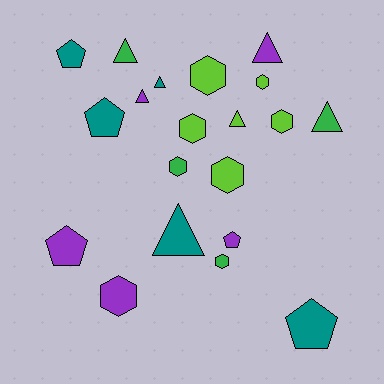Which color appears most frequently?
Lime, with 6 objects.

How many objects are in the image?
There are 20 objects.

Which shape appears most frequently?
Hexagon, with 8 objects.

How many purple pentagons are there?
There are 2 purple pentagons.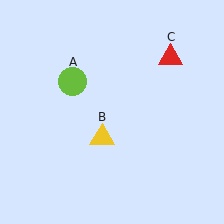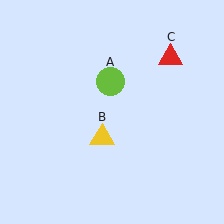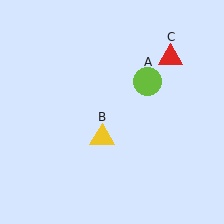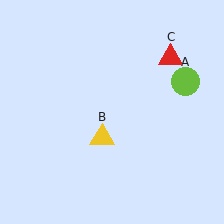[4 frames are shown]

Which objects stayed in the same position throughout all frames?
Yellow triangle (object B) and red triangle (object C) remained stationary.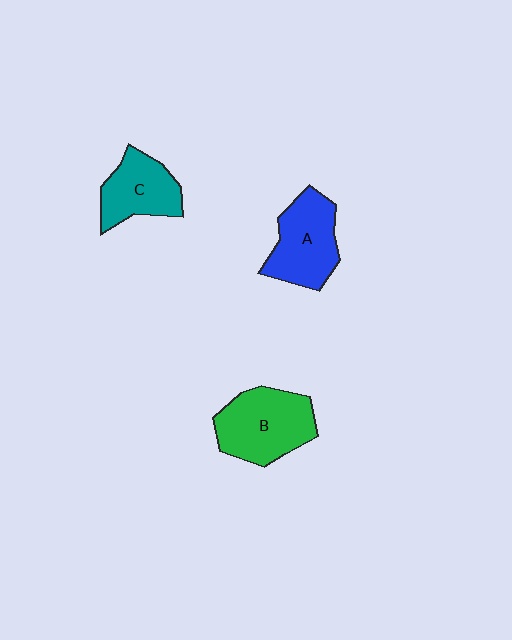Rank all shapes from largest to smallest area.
From largest to smallest: B (green), A (blue), C (teal).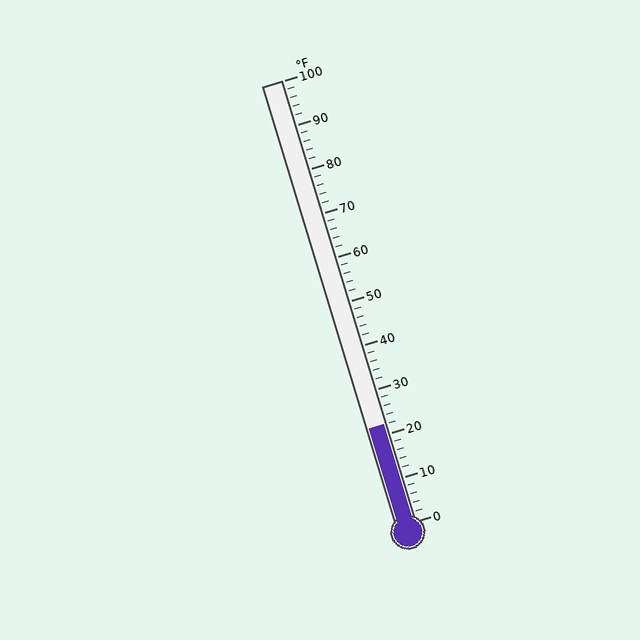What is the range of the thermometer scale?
The thermometer scale ranges from 0°F to 100°F.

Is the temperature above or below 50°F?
The temperature is below 50°F.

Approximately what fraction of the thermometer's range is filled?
The thermometer is filled to approximately 20% of its range.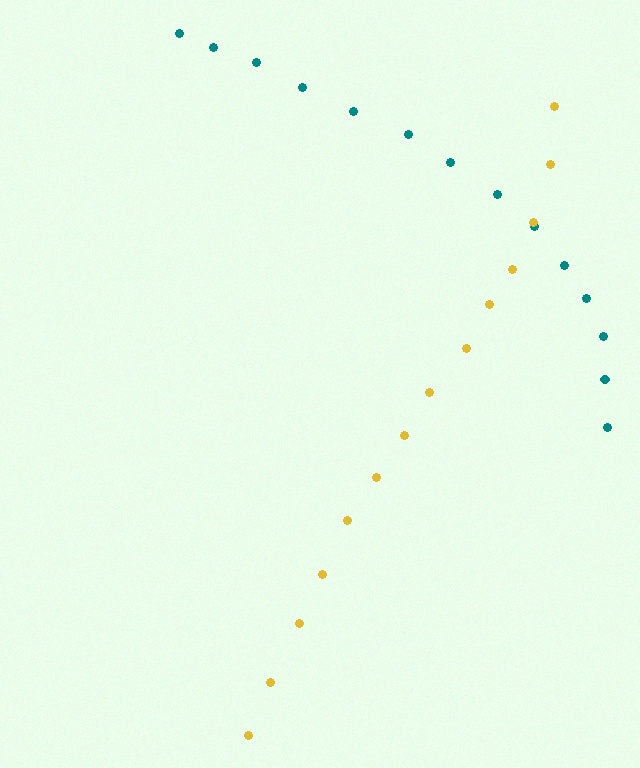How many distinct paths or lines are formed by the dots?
There are 2 distinct paths.